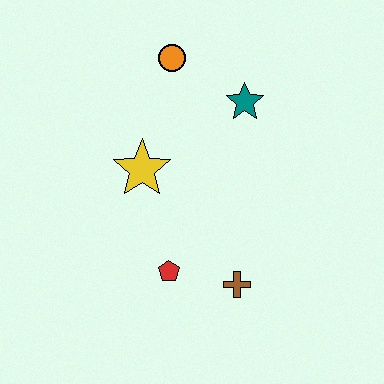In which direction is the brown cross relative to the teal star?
The brown cross is below the teal star.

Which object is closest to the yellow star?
The red pentagon is closest to the yellow star.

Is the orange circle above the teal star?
Yes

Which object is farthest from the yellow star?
The brown cross is farthest from the yellow star.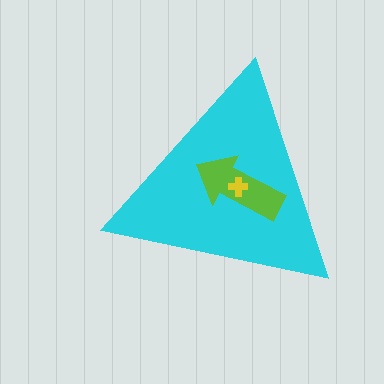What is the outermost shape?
The cyan triangle.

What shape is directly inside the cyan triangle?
The lime arrow.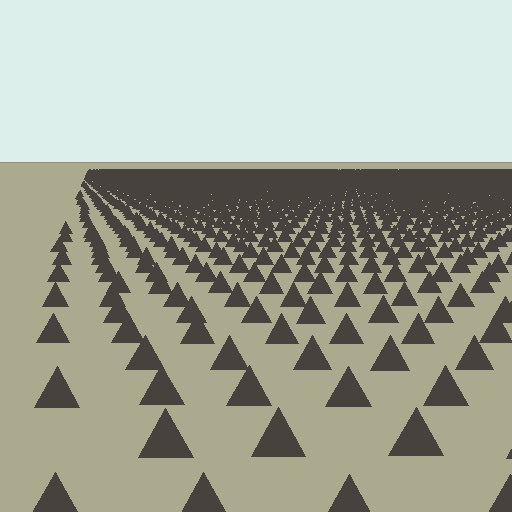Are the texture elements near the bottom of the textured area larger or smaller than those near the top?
Larger. Near the bottom, elements are closer to the viewer and appear at a bigger on-screen size.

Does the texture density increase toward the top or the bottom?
Density increases toward the top.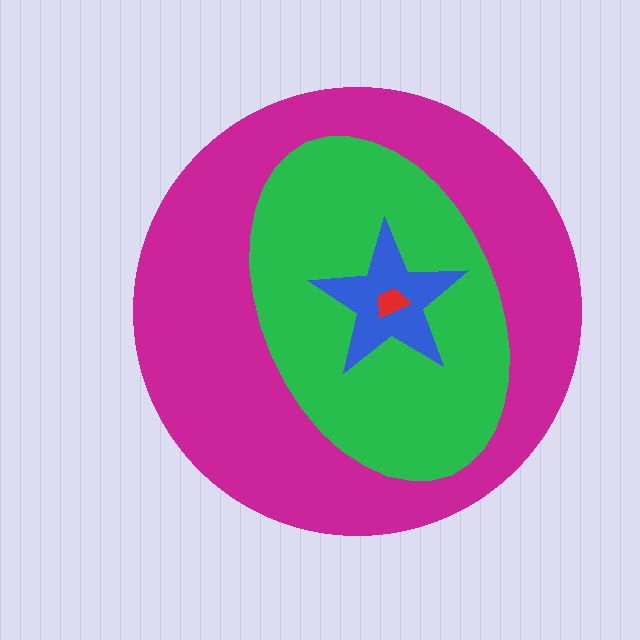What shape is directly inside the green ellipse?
The blue star.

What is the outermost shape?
The magenta circle.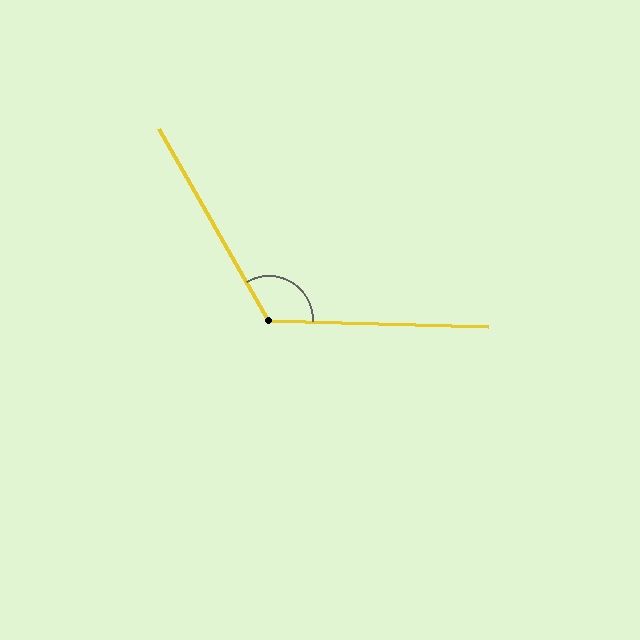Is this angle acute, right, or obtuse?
It is obtuse.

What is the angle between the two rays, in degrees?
Approximately 121 degrees.